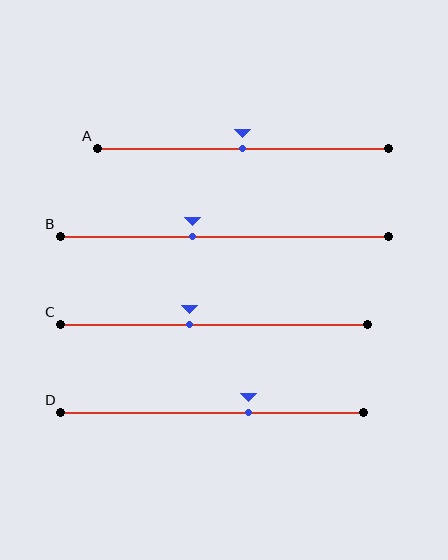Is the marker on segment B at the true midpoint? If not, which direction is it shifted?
No, the marker on segment B is shifted to the left by about 10% of the segment length.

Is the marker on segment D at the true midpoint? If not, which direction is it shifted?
No, the marker on segment D is shifted to the right by about 12% of the segment length.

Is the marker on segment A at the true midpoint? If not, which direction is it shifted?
Yes, the marker on segment A is at the true midpoint.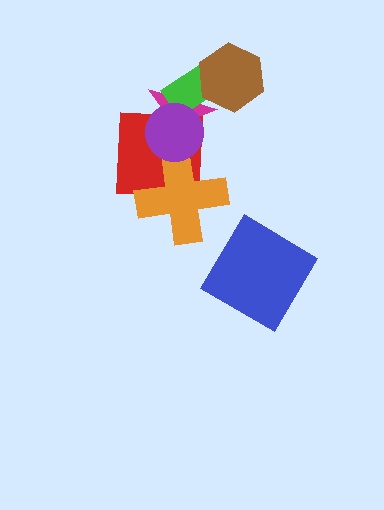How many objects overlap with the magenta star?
4 objects overlap with the magenta star.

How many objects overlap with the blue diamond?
0 objects overlap with the blue diamond.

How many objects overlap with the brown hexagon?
2 objects overlap with the brown hexagon.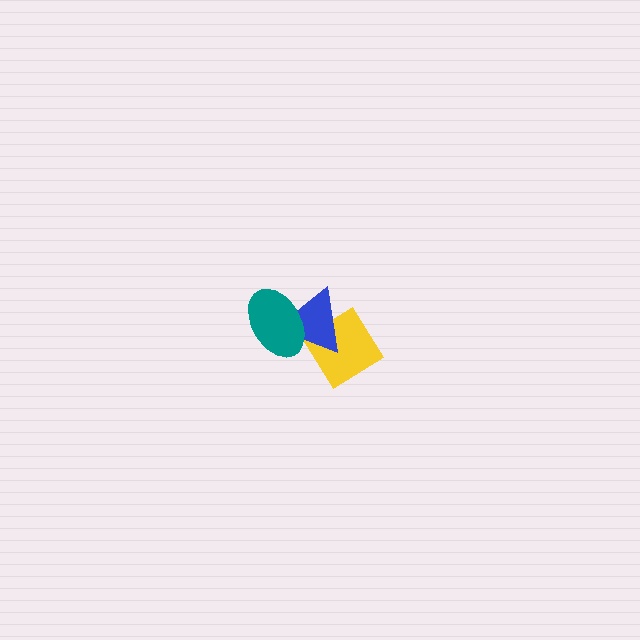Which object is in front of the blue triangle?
The teal ellipse is in front of the blue triangle.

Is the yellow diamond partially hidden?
Yes, it is partially covered by another shape.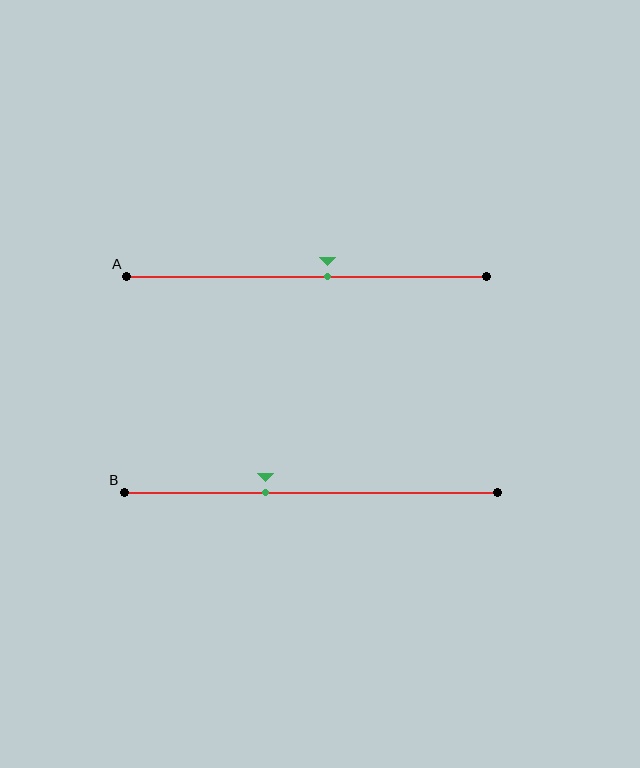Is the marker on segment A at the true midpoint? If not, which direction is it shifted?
No, the marker on segment A is shifted to the right by about 6% of the segment length.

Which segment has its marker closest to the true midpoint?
Segment A has its marker closest to the true midpoint.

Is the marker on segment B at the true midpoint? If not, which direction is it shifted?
No, the marker on segment B is shifted to the left by about 12% of the segment length.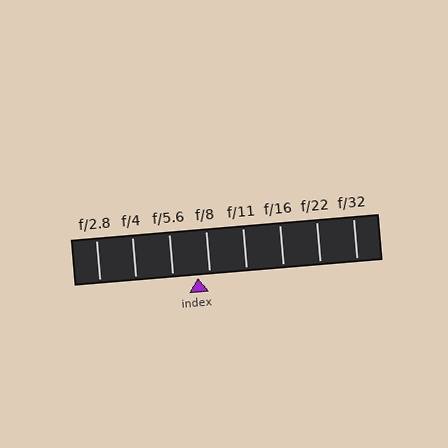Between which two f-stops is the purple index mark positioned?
The index mark is between f/5.6 and f/8.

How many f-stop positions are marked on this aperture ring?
There are 8 f-stop positions marked.